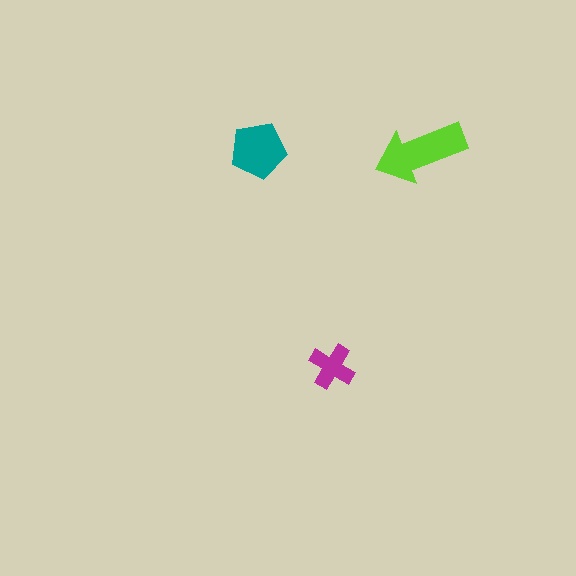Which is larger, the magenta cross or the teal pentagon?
The teal pentagon.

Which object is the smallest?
The magenta cross.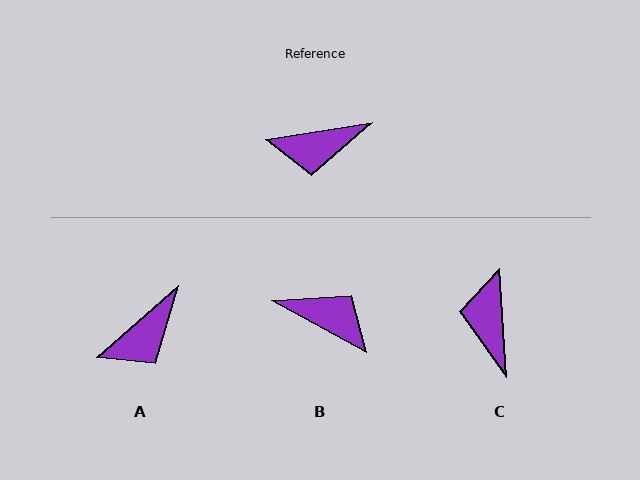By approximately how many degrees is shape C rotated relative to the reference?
Approximately 96 degrees clockwise.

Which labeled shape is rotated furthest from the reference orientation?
B, about 142 degrees away.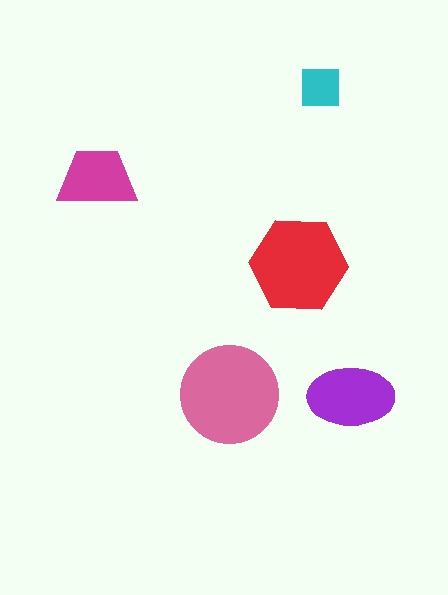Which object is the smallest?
The cyan square.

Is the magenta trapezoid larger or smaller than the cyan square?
Larger.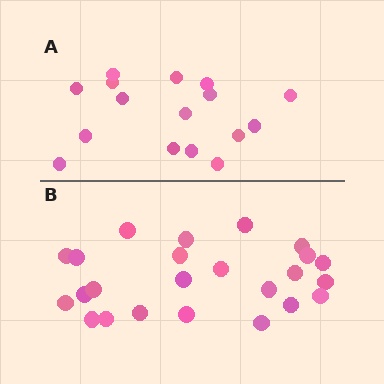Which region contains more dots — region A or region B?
Region B (the bottom region) has more dots.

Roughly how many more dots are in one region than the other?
Region B has roughly 8 or so more dots than region A.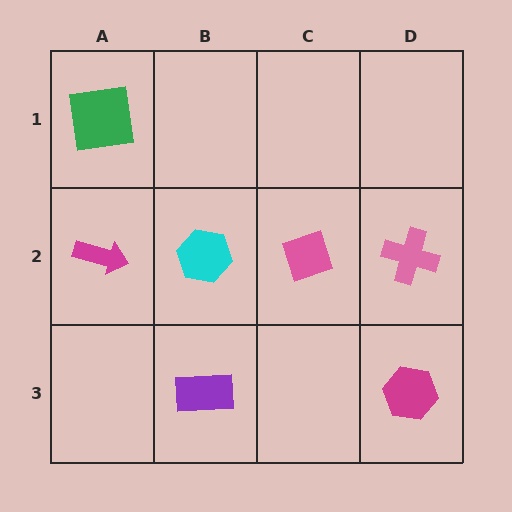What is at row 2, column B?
A cyan hexagon.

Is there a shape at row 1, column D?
No, that cell is empty.